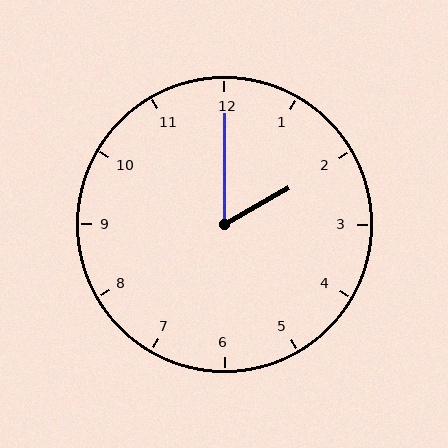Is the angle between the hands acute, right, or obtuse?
It is acute.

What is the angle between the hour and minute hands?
Approximately 60 degrees.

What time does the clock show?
2:00.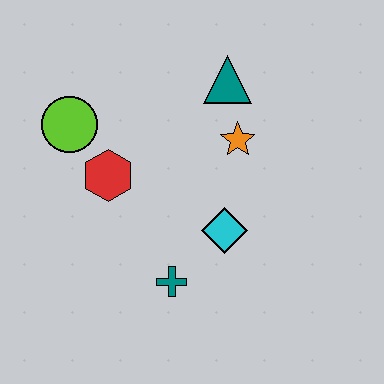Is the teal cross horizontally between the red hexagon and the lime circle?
No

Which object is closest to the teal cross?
The cyan diamond is closest to the teal cross.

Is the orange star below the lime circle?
Yes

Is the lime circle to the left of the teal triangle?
Yes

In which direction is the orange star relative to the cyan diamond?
The orange star is above the cyan diamond.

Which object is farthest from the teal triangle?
The teal cross is farthest from the teal triangle.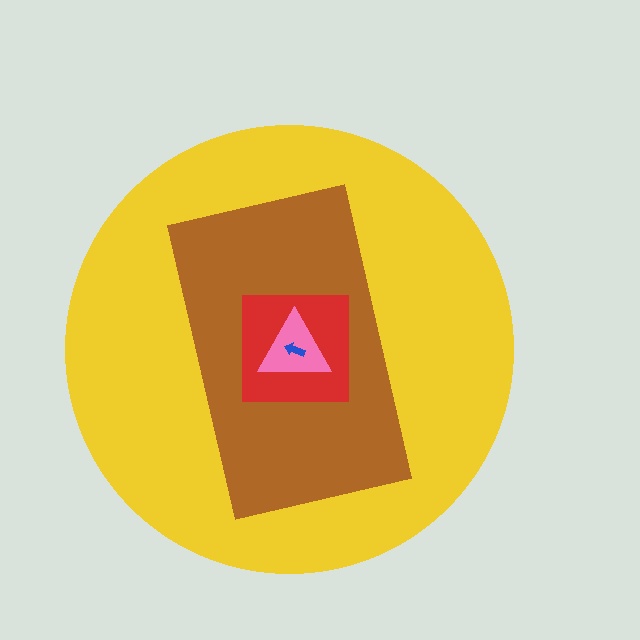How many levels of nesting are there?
5.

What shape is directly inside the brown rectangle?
The red square.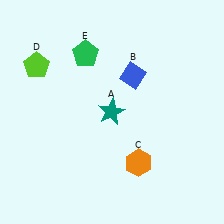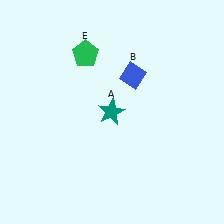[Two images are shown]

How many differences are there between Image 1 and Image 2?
There are 2 differences between the two images.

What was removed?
The orange hexagon (C), the lime pentagon (D) were removed in Image 2.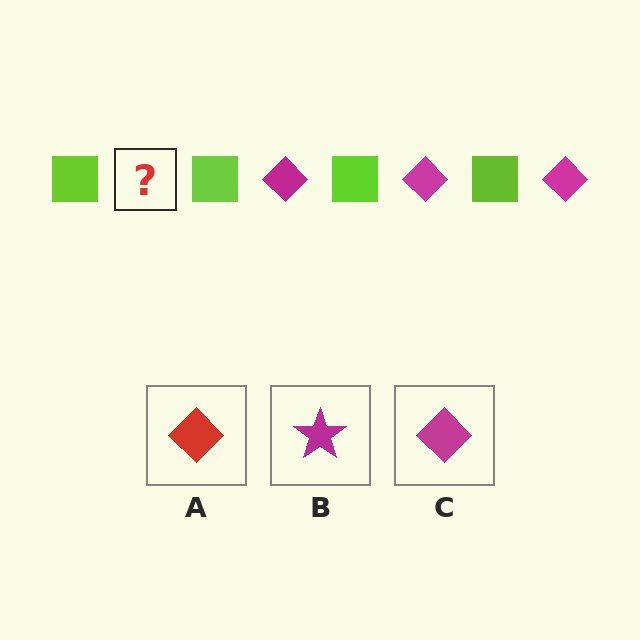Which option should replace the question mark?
Option C.